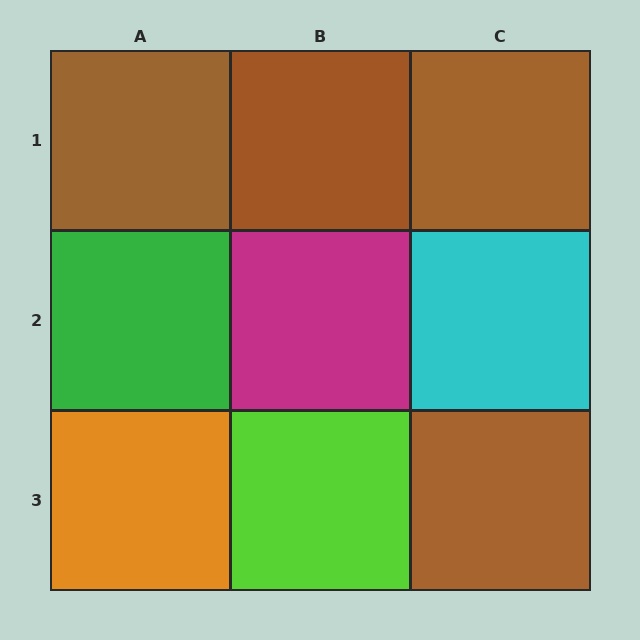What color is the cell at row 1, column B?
Brown.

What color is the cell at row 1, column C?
Brown.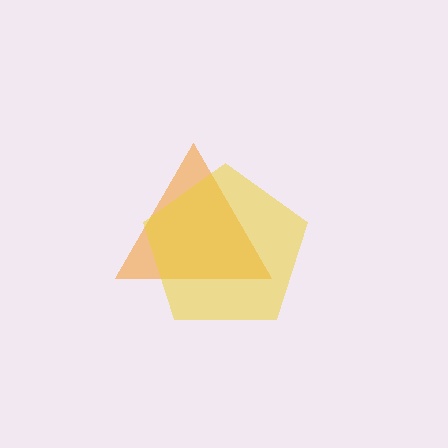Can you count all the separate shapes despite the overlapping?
Yes, there are 2 separate shapes.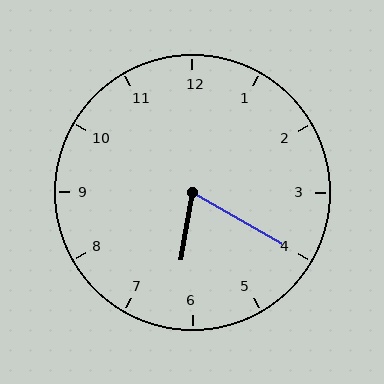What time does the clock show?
6:20.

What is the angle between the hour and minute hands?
Approximately 70 degrees.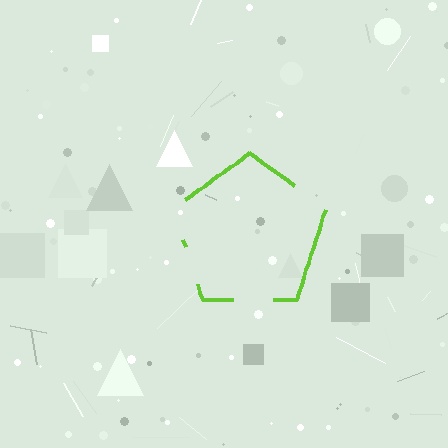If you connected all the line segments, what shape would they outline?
They would outline a pentagon.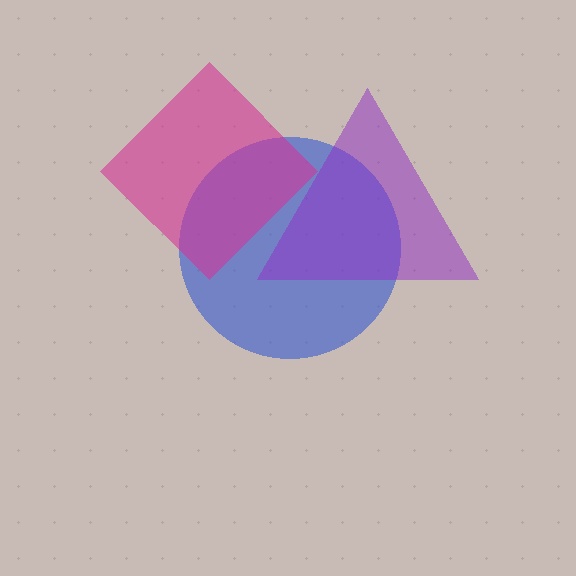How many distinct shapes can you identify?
There are 3 distinct shapes: a blue circle, a magenta diamond, a purple triangle.